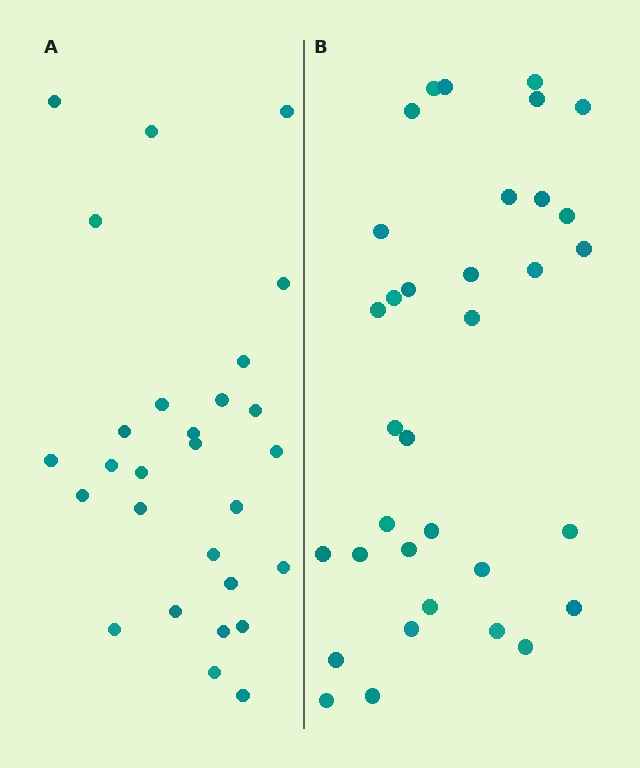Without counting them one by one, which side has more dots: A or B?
Region B (the right region) has more dots.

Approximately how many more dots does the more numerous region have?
Region B has about 6 more dots than region A.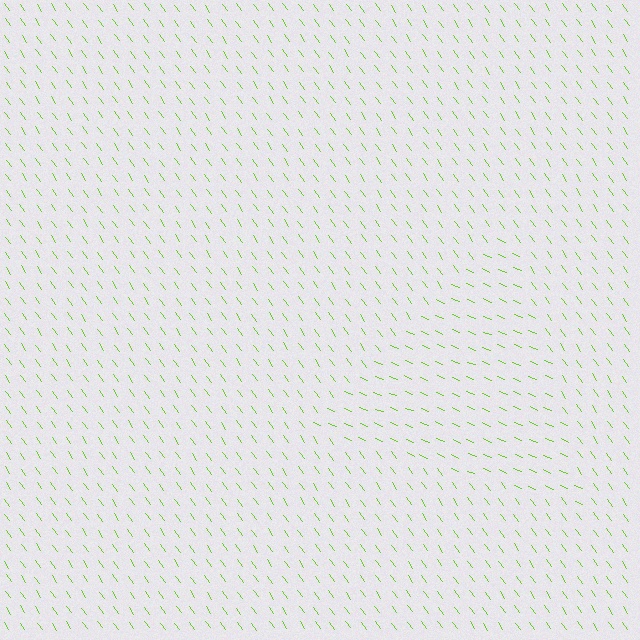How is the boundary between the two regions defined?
The boundary is defined purely by a change in line orientation (approximately 32 degrees difference). All lines are the same color and thickness.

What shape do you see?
I see a triangle.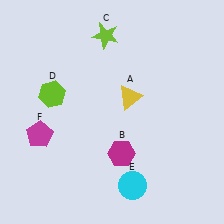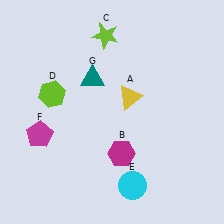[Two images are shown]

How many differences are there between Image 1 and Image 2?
There is 1 difference between the two images.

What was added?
A teal triangle (G) was added in Image 2.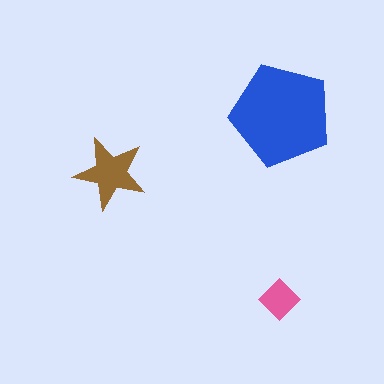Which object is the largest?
The blue pentagon.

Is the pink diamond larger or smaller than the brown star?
Smaller.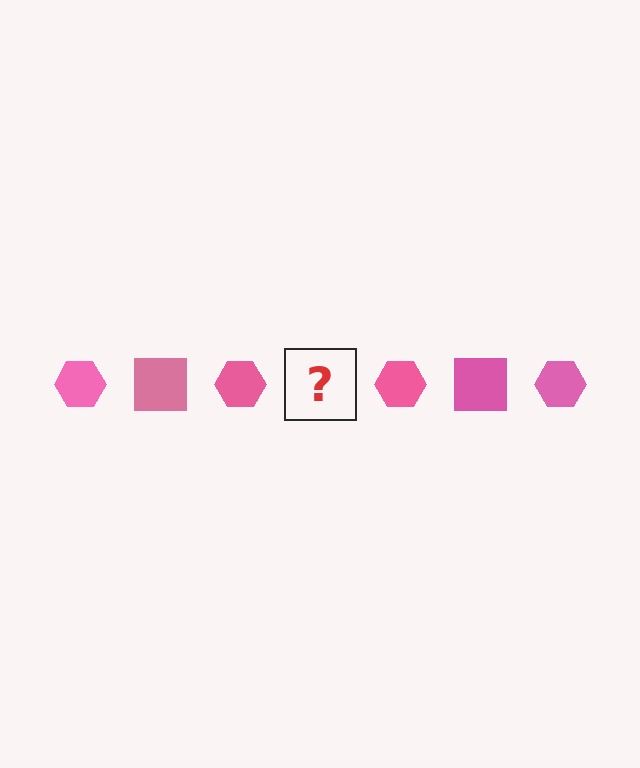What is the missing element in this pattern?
The missing element is a pink square.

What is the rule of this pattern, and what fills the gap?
The rule is that the pattern cycles through hexagon, square shapes in pink. The gap should be filled with a pink square.